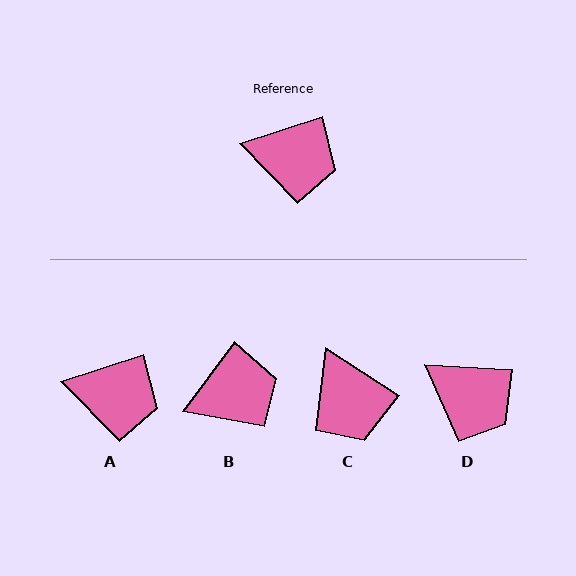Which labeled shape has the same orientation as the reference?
A.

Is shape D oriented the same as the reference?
No, it is off by about 21 degrees.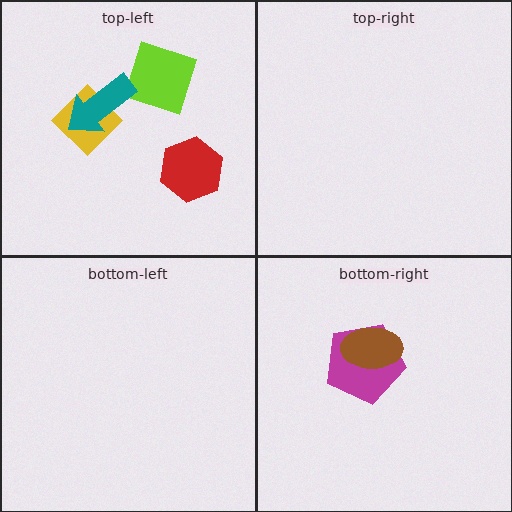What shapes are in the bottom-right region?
The magenta pentagon, the brown ellipse.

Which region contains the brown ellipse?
The bottom-right region.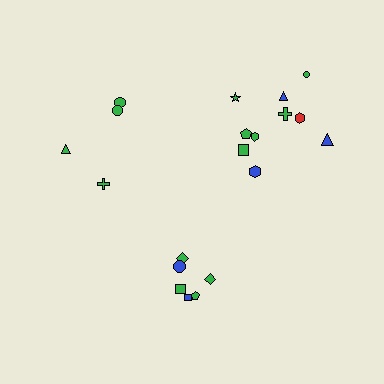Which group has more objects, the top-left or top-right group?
The top-right group.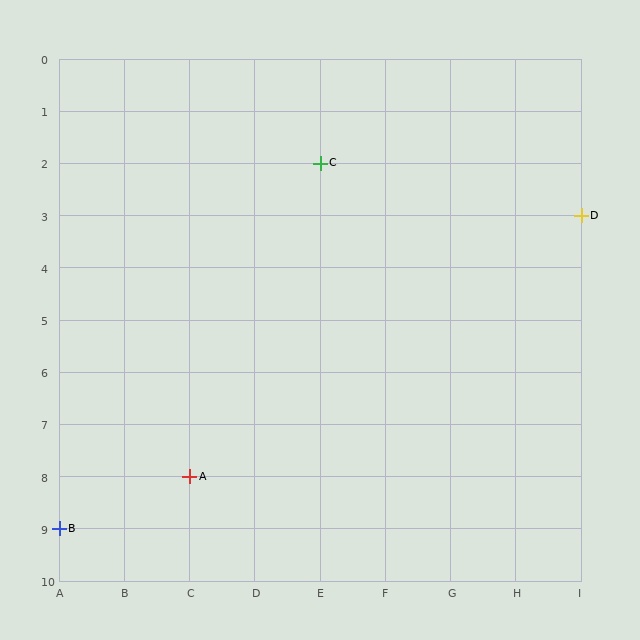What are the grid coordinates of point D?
Point D is at grid coordinates (I, 3).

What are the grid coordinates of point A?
Point A is at grid coordinates (C, 8).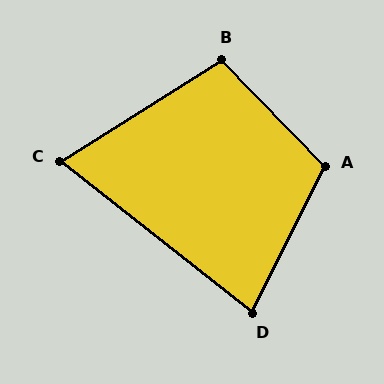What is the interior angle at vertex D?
Approximately 78 degrees (acute).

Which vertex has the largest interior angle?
A, at approximately 109 degrees.